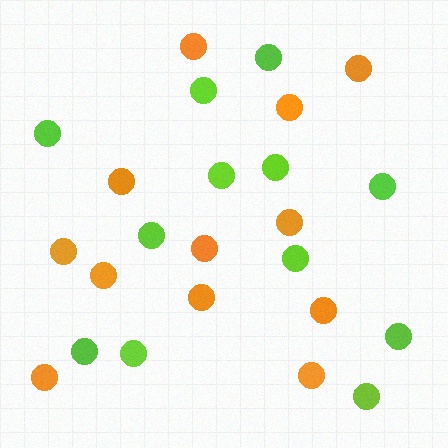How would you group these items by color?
There are 2 groups: one group of lime circles (12) and one group of orange circles (12).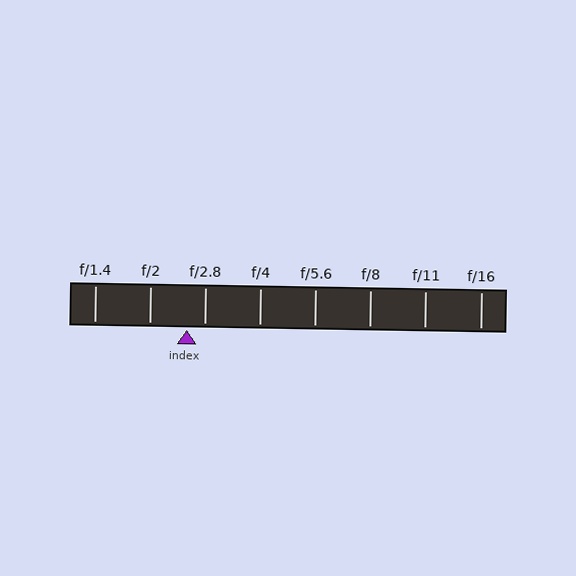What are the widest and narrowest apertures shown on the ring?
The widest aperture shown is f/1.4 and the narrowest is f/16.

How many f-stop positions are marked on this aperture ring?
There are 8 f-stop positions marked.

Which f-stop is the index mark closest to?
The index mark is closest to f/2.8.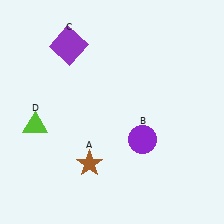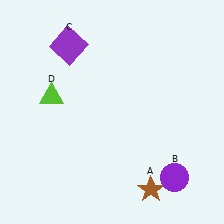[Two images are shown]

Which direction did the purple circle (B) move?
The purple circle (B) moved down.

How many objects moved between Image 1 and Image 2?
3 objects moved between the two images.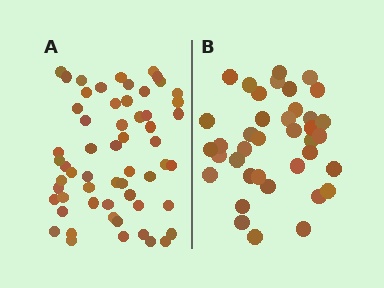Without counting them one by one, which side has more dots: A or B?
Region A (the left region) has more dots.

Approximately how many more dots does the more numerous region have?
Region A has approximately 20 more dots than region B.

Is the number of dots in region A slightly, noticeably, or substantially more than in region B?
Region A has substantially more. The ratio is roughly 1.5 to 1.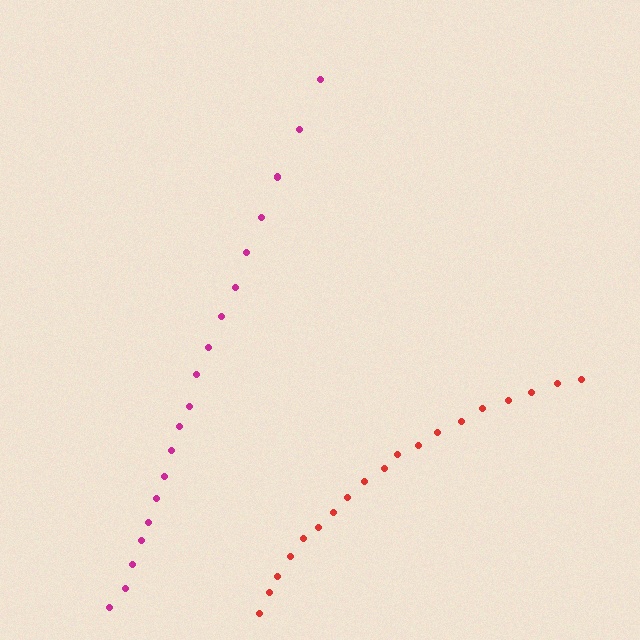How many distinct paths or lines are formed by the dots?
There are 2 distinct paths.